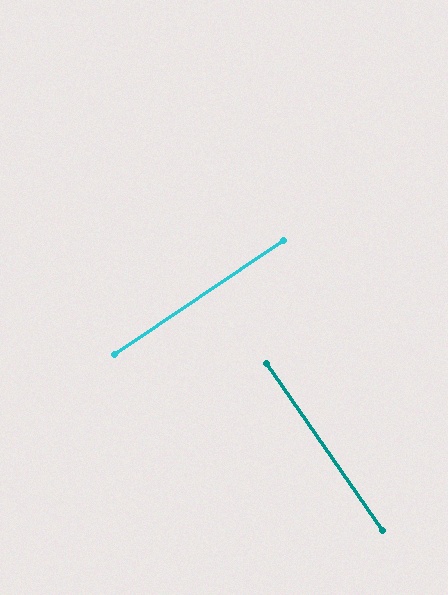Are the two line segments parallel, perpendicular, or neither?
Perpendicular — they meet at approximately 89°.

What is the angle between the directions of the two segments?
Approximately 89 degrees.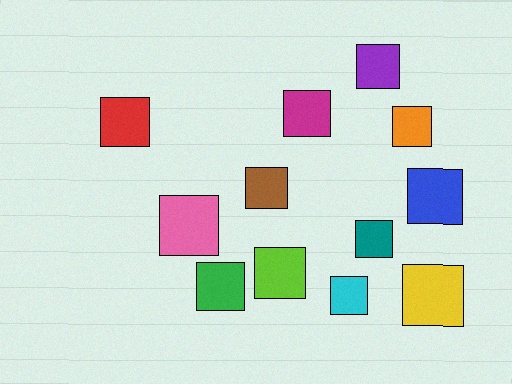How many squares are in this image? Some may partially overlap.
There are 12 squares.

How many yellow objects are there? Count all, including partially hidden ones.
There is 1 yellow object.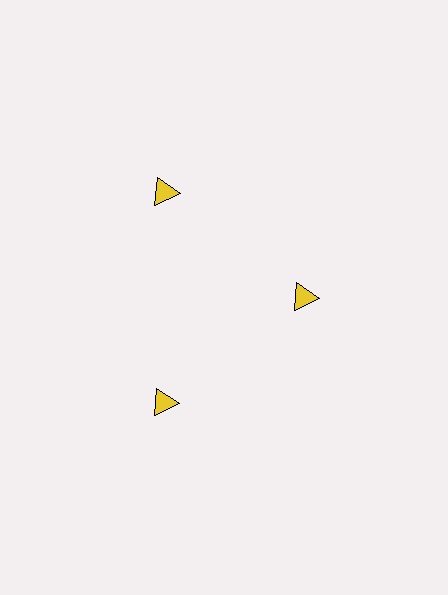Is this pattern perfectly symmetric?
No. The 3 yellow triangles are arranged in a ring, but one element near the 3 o'clock position is pulled inward toward the center, breaking the 3-fold rotational symmetry.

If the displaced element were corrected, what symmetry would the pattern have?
It would have 3-fold rotational symmetry — the pattern would map onto itself every 120 degrees.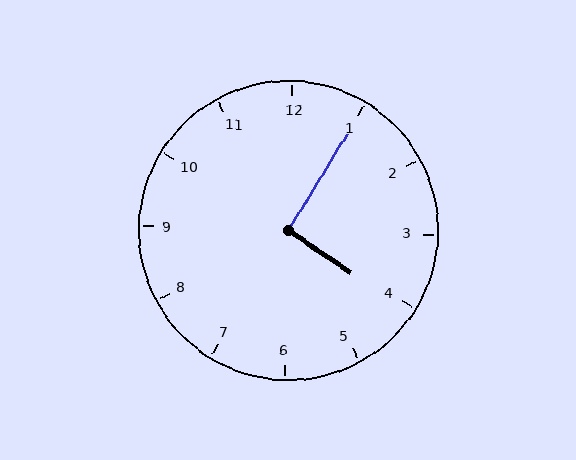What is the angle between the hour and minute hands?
Approximately 92 degrees.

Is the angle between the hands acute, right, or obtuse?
It is right.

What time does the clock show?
4:05.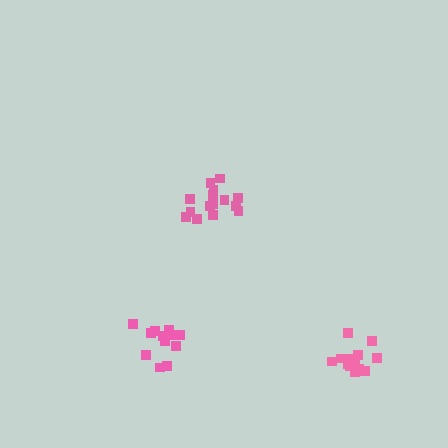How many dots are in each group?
Group 1: 13 dots, Group 2: 16 dots, Group 3: 13 dots (42 total).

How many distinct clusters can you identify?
There are 3 distinct clusters.